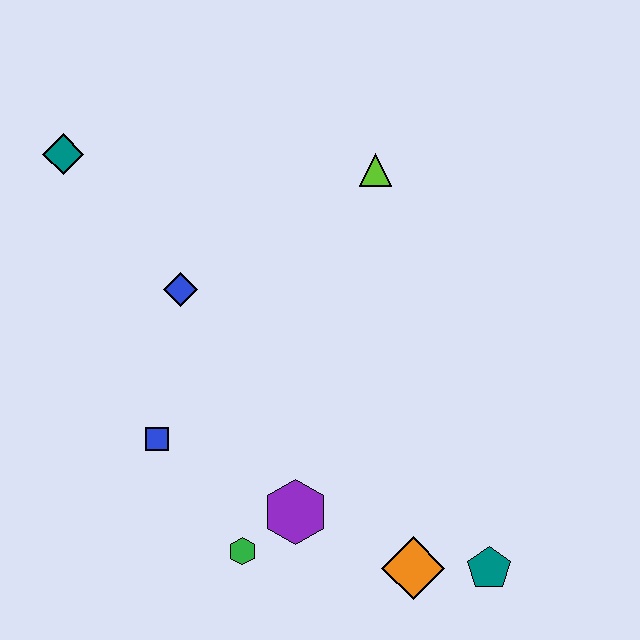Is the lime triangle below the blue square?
No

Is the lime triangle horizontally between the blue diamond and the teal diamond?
No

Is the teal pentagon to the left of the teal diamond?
No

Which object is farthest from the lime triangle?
The teal pentagon is farthest from the lime triangle.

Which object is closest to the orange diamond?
The teal pentagon is closest to the orange diamond.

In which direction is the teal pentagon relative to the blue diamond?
The teal pentagon is to the right of the blue diamond.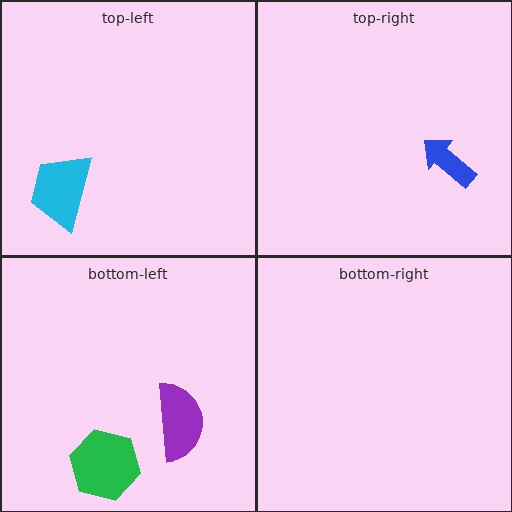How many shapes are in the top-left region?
1.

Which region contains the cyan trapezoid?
The top-left region.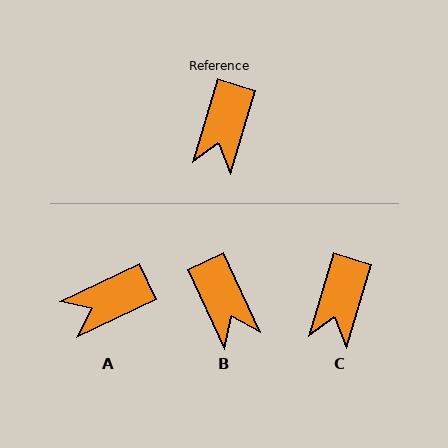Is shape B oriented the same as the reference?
No, it is off by about 42 degrees.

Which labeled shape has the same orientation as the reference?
C.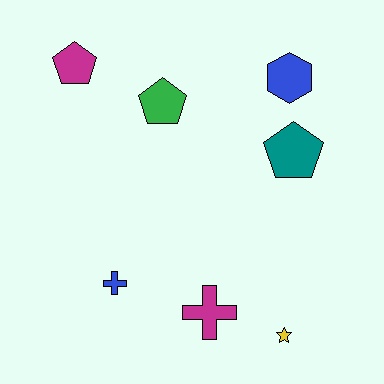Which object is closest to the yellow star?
The magenta cross is closest to the yellow star.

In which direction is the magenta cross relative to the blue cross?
The magenta cross is to the right of the blue cross.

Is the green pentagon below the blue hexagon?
Yes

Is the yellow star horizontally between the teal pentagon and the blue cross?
Yes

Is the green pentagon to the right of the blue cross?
Yes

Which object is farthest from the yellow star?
The magenta pentagon is farthest from the yellow star.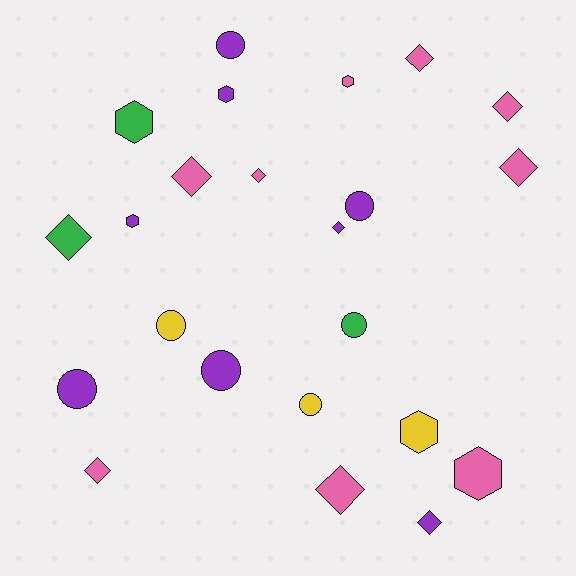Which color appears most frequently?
Pink, with 9 objects.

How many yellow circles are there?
There are 2 yellow circles.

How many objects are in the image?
There are 23 objects.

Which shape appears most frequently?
Diamond, with 10 objects.